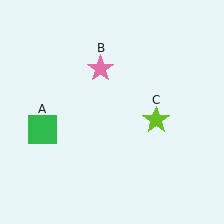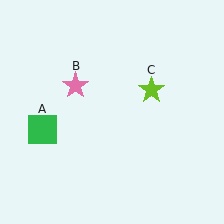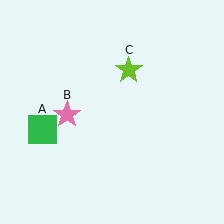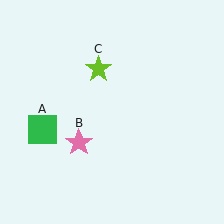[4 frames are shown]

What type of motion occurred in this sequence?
The pink star (object B), lime star (object C) rotated counterclockwise around the center of the scene.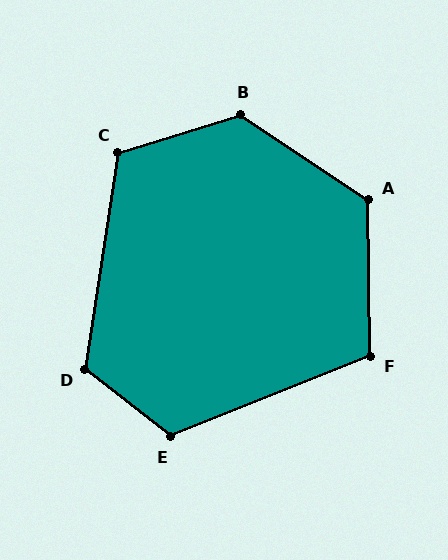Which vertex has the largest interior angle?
B, at approximately 130 degrees.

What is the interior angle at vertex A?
Approximately 124 degrees (obtuse).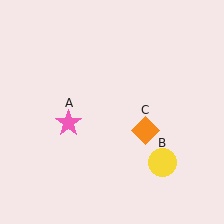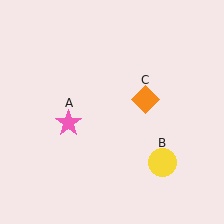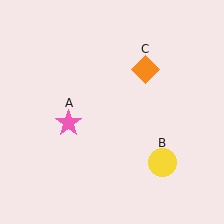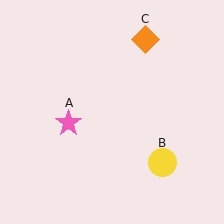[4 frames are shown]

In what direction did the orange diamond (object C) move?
The orange diamond (object C) moved up.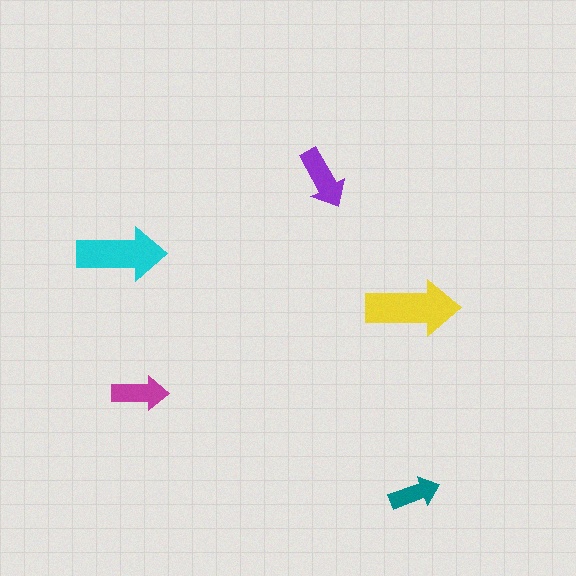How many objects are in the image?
There are 5 objects in the image.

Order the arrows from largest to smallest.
the yellow one, the cyan one, the purple one, the magenta one, the teal one.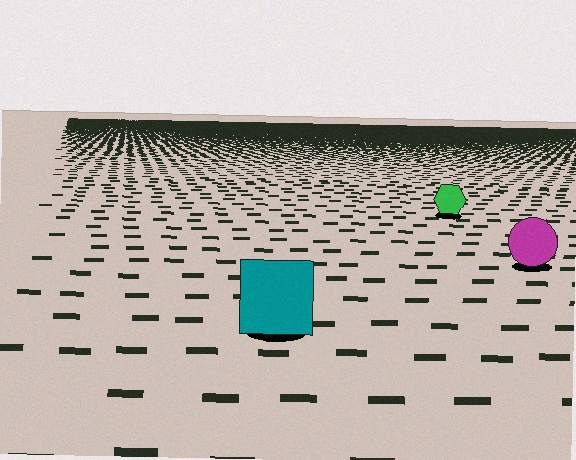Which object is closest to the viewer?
The teal square is closest. The texture marks near it are larger and more spread out.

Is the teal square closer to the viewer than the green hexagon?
Yes. The teal square is closer — you can tell from the texture gradient: the ground texture is coarser near it.